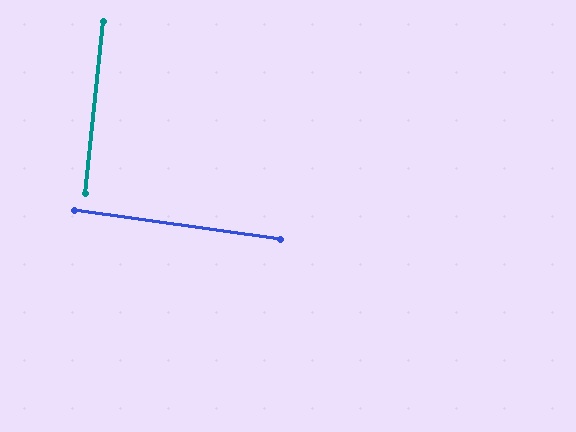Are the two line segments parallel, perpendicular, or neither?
Perpendicular — they meet at approximately 88°.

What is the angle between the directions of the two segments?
Approximately 88 degrees.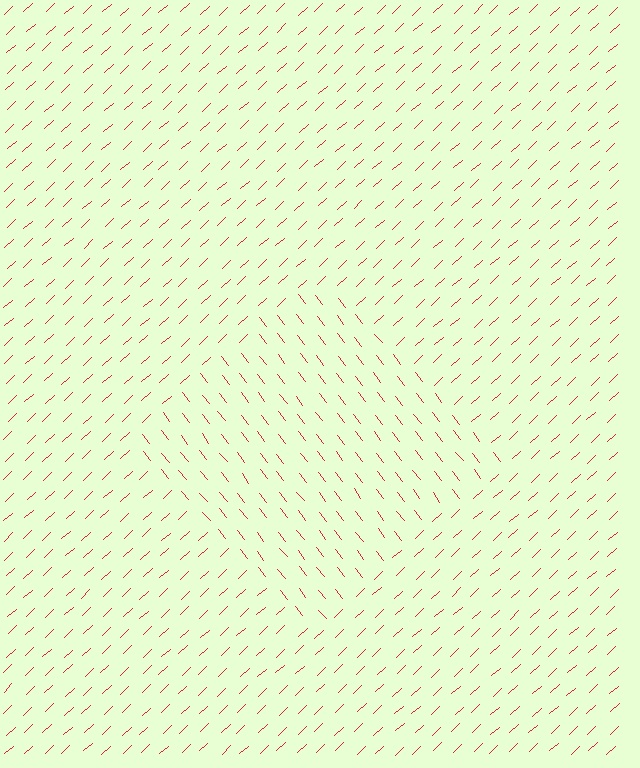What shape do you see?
I see a diamond.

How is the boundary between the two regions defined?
The boundary is defined purely by a change in line orientation (approximately 85 degrees difference). All lines are the same color and thickness.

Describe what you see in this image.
The image is filled with small red line segments. A diamond region in the image has lines oriented differently from the surrounding lines, creating a visible texture boundary.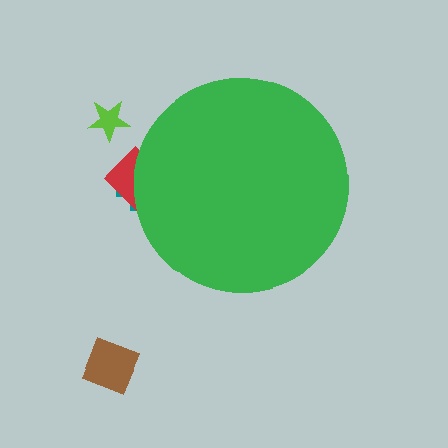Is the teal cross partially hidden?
Yes, the teal cross is partially hidden behind the green circle.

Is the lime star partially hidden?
No, the lime star is fully visible.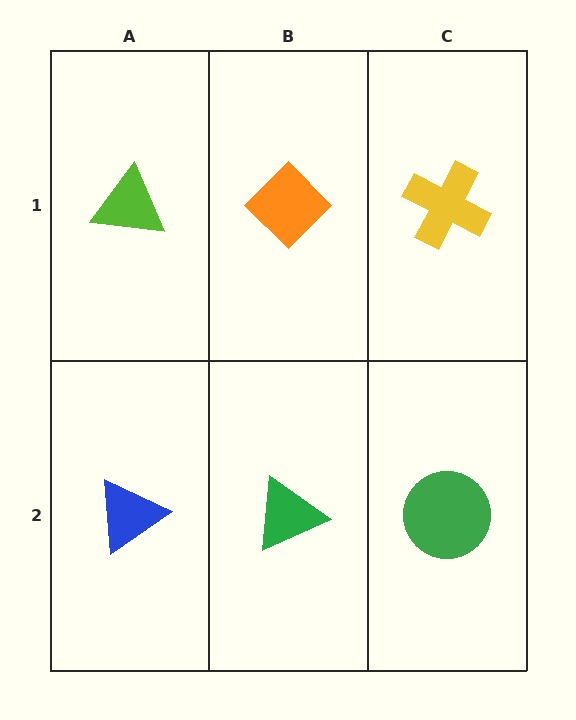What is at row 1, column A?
A lime triangle.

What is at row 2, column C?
A green circle.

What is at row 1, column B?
An orange diamond.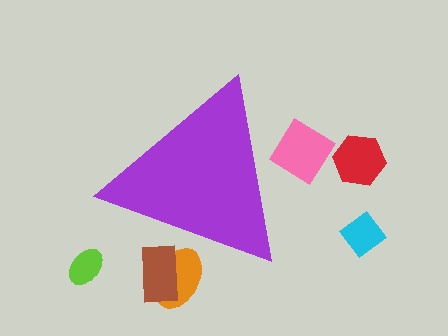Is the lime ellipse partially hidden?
No, the lime ellipse is fully visible.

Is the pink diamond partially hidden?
Yes, the pink diamond is partially hidden behind the purple triangle.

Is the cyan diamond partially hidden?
No, the cyan diamond is fully visible.